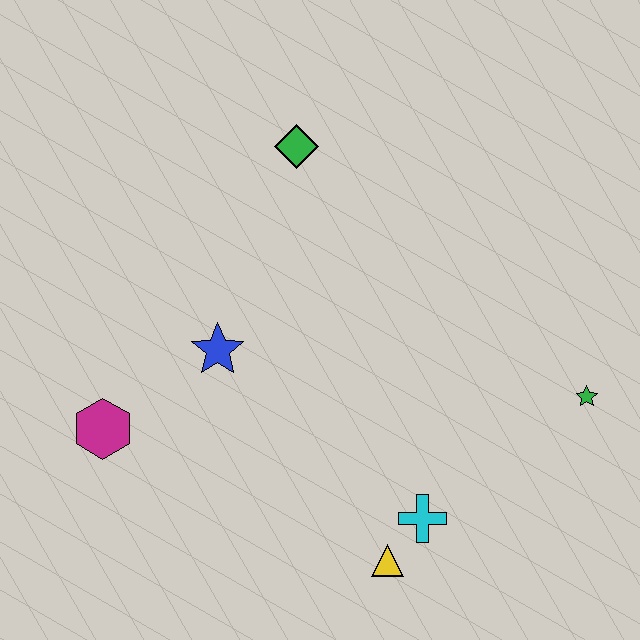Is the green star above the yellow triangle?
Yes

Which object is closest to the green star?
The cyan cross is closest to the green star.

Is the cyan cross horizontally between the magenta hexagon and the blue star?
No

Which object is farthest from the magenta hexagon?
The green star is farthest from the magenta hexagon.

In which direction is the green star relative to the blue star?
The green star is to the right of the blue star.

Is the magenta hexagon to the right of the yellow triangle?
No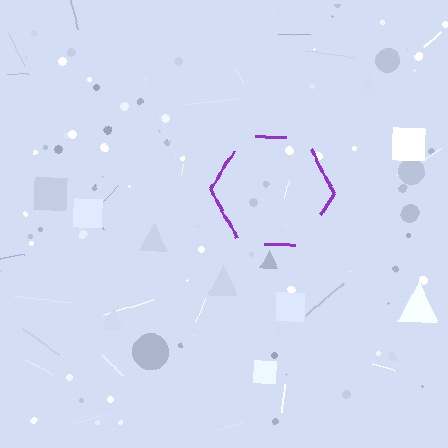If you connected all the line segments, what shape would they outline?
They would outline a hexagon.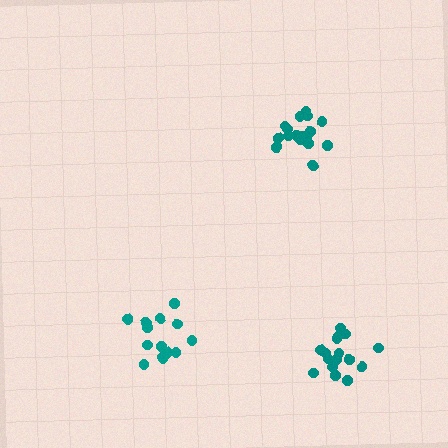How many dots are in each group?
Group 1: 16 dots, Group 2: 17 dots, Group 3: 15 dots (48 total).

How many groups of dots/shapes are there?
There are 3 groups.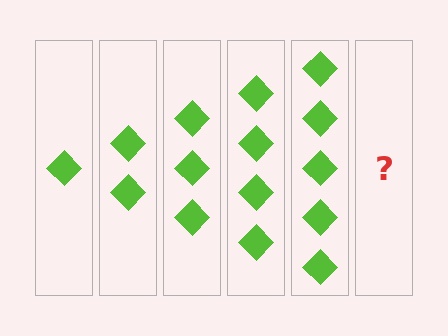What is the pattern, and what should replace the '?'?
The pattern is that each step adds one more diamond. The '?' should be 6 diamonds.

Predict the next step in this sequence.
The next step is 6 diamonds.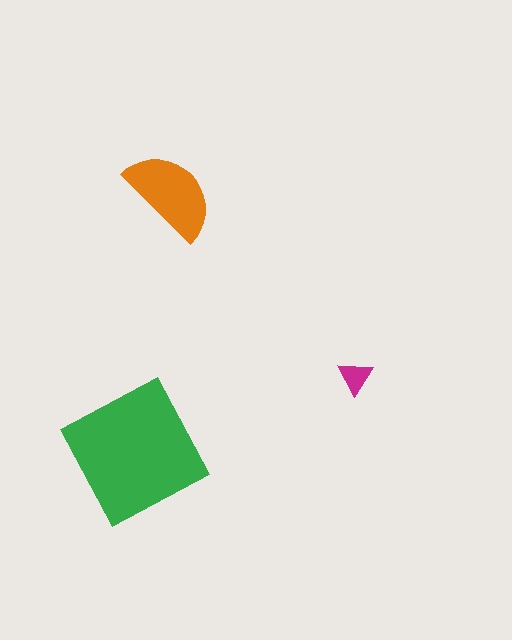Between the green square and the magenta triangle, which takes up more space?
The green square.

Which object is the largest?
The green square.